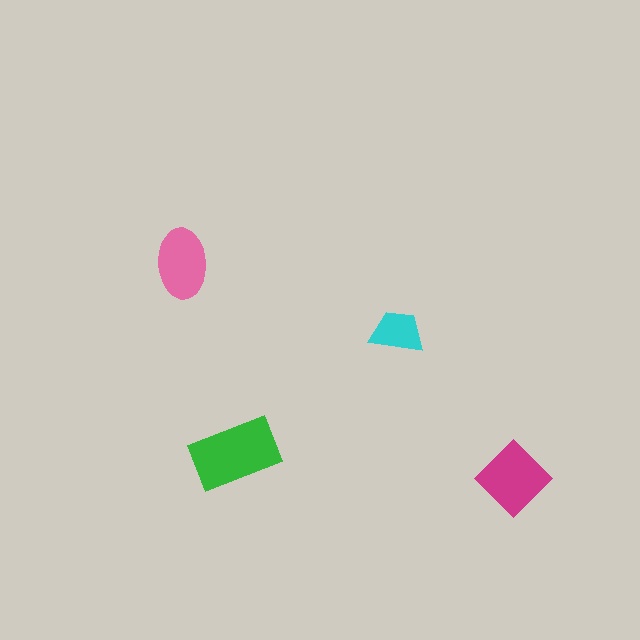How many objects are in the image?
There are 4 objects in the image.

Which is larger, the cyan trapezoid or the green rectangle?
The green rectangle.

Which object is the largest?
The green rectangle.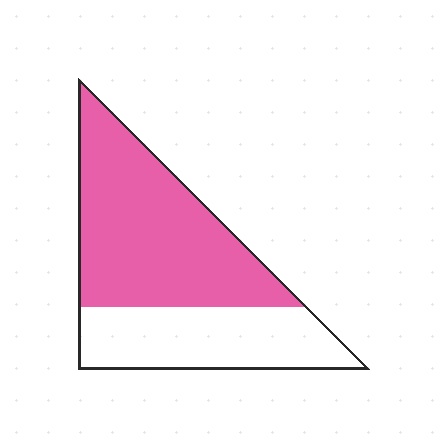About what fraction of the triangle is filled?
About five eighths (5/8).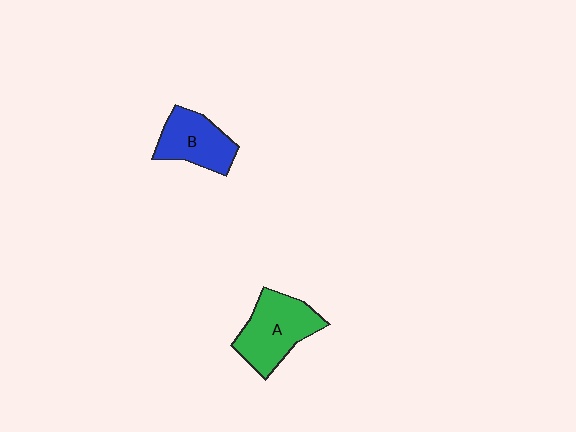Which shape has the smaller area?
Shape B (blue).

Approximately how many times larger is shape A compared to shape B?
Approximately 1.3 times.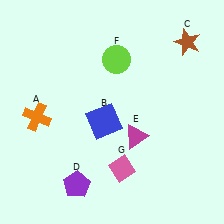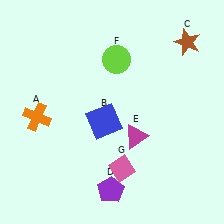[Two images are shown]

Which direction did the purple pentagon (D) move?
The purple pentagon (D) moved right.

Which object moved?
The purple pentagon (D) moved right.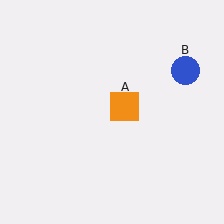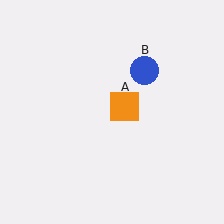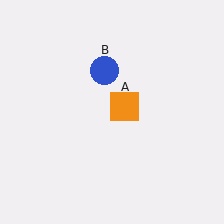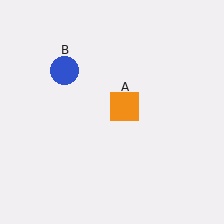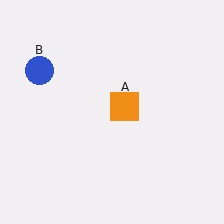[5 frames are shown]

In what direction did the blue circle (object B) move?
The blue circle (object B) moved left.